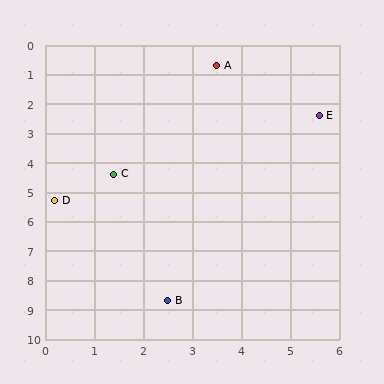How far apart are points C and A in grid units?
Points C and A are about 4.3 grid units apart.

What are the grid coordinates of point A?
Point A is at approximately (3.5, 0.7).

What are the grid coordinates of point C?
Point C is at approximately (1.4, 4.4).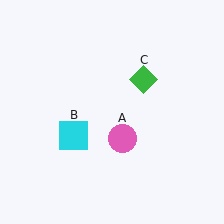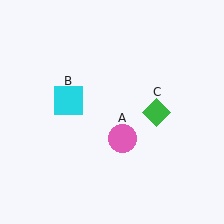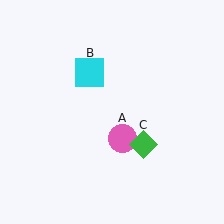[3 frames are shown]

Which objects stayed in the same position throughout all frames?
Pink circle (object A) remained stationary.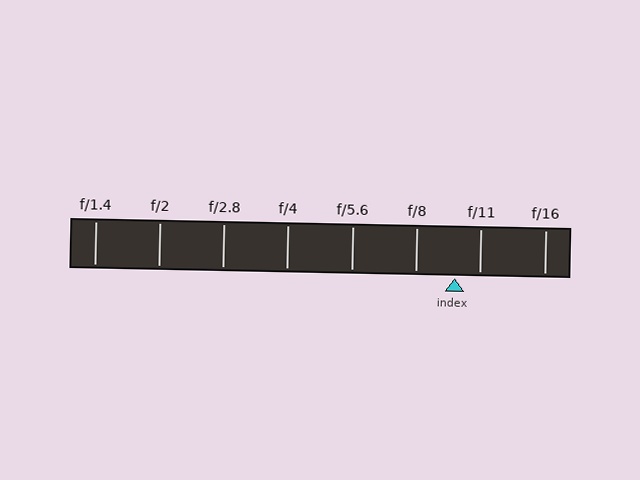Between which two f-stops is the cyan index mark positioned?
The index mark is between f/8 and f/11.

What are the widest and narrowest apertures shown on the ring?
The widest aperture shown is f/1.4 and the narrowest is f/16.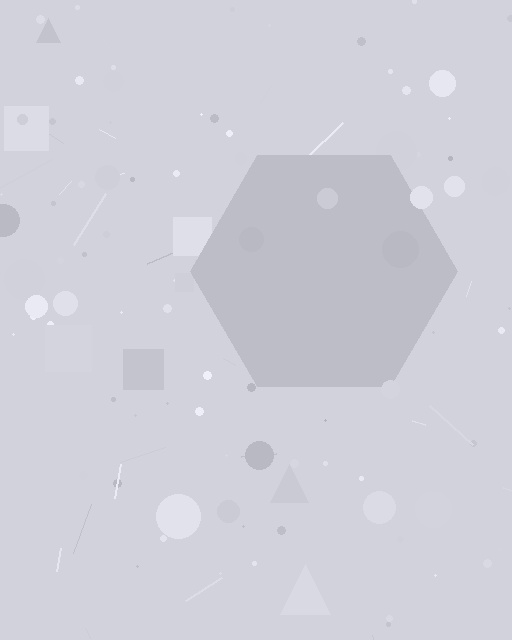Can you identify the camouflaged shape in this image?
The camouflaged shape is a hexagon.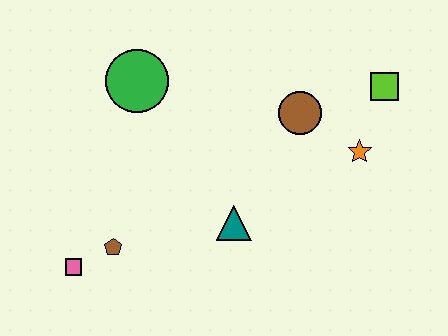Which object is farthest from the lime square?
The pink square is farthest from the lime square.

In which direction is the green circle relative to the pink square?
The green circle is above the pink square.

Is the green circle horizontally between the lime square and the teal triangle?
No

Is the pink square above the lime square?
No